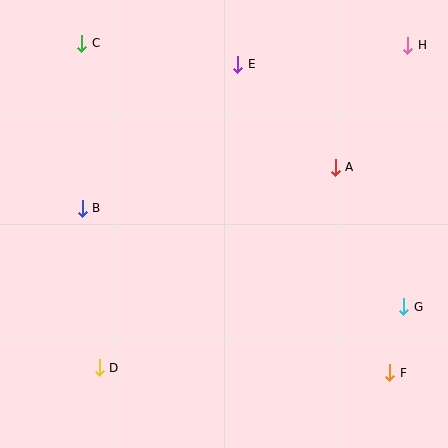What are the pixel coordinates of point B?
Point B is at (82, 208).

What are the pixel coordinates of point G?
Point G is at (404, 307).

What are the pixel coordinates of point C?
Point C is at (82, 43).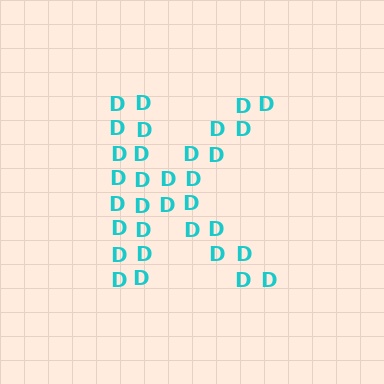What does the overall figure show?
The overall figure shows the letter K.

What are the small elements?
The small elements are letter D's.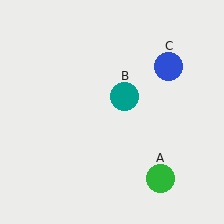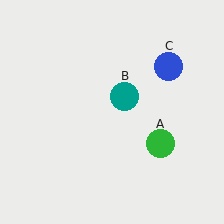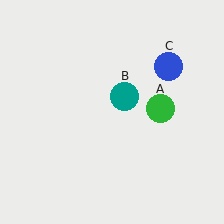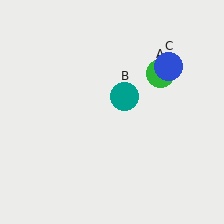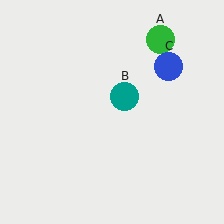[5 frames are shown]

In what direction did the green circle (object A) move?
The green circle (object A) moved up.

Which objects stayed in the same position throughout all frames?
Teal circle (object B) and blue circle (object C) remained stationary.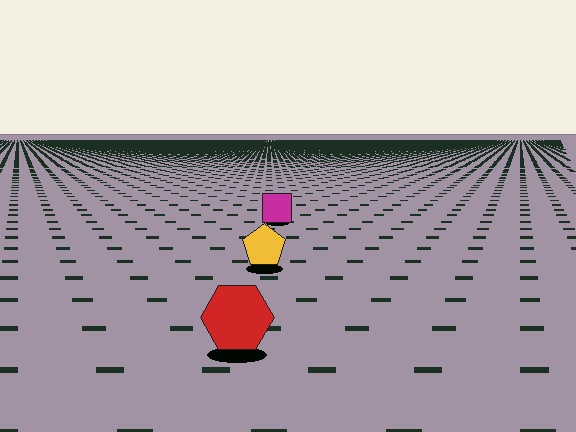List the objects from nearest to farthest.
From nearest to farthest: the red hexagon, the yellow pentagon, the magenta square.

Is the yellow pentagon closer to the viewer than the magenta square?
Yes. The yellow pentagon is closer — you can tell from the texture gradient: the ground texture is coarser near it.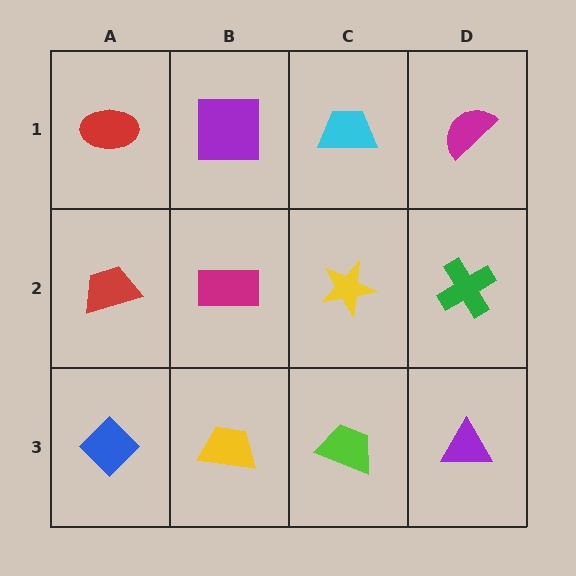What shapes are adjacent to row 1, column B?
A magenta rectangle (row 2, column B), a red ellipse (row 1, column A), a cyan trapezoid (row 1, column C).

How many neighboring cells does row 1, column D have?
2.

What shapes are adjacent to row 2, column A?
A red ellipse (row 1, column A), a blue diamond (row 3, column A), a magenta rectangle (row 2, column B).